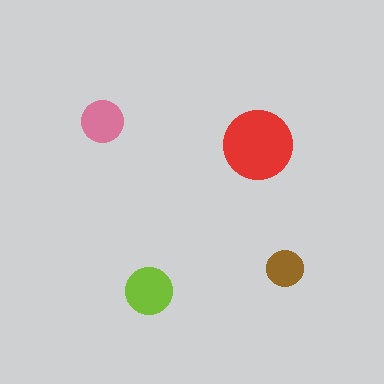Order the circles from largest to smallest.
the red one, the lime one, the pink one, the brown one.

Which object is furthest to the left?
The pink circle is leftmost.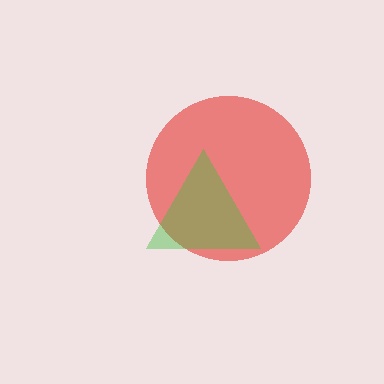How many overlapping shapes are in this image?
There are 2 overlapping shapes in the image.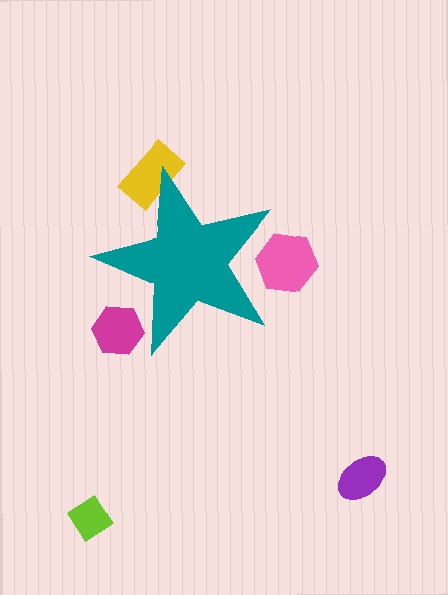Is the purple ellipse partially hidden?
No, the purple ellipse is fully visible.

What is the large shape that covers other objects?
A teal star.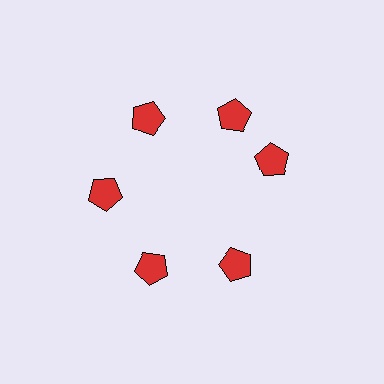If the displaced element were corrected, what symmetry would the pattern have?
It would have 6-fold rotational symmetry — the pattern would map onto itself every 60 degrees.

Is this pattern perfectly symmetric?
No. The 6 red pentagons are arranged in a ring, but one element near the 3 o'clock position is rotated out of alignment along the ring, breaking the 6-fold rotational symmetry.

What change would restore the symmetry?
The symmetry would be restored by rotating it back into even spacing with its neighbors so that all 6 pentagons sit at equal angles and equal distance from the center.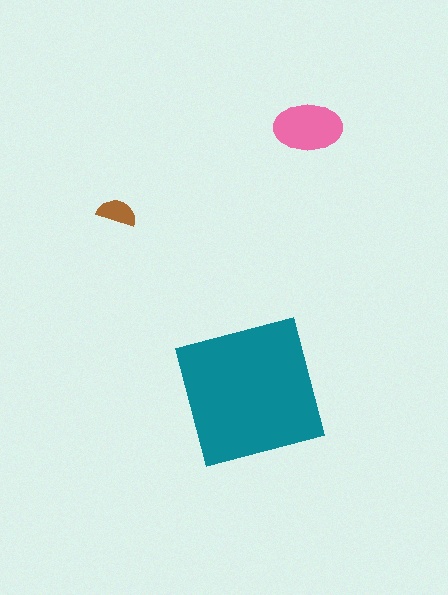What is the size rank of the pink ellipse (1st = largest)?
2nd.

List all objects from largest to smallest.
The teal square, the pink ellipse, the brown semicircle.